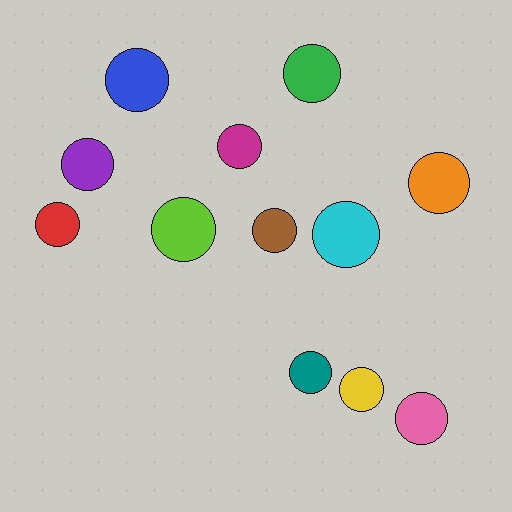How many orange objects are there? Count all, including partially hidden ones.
There is 1 orange object.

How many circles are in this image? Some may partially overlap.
There are 12 circles.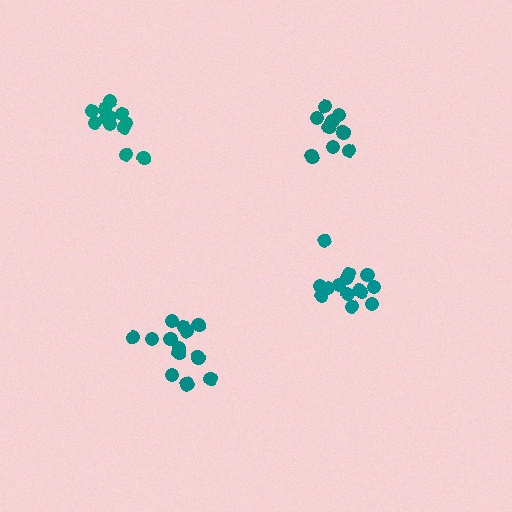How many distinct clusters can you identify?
There are 4 distinct clusters.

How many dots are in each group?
Group 1: 9 dots, Group 2: 14 dots, Group 3: 13 dots, Group 4: 12 dots (48 total).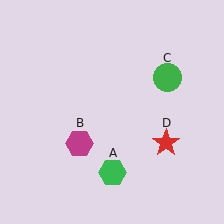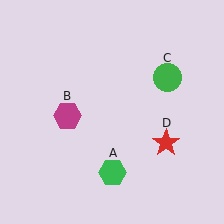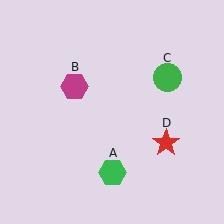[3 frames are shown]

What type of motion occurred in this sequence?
The magenta hexagon (object B) rotated clockwise around the center of the scene.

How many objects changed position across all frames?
1 object changed position: magenta hexagon (object B).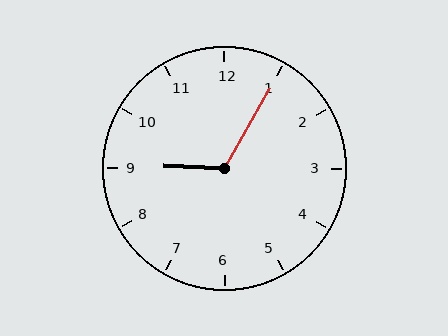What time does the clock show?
9:05.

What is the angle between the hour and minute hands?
Approximately 118 degrees.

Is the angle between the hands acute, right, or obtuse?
It is obtuse.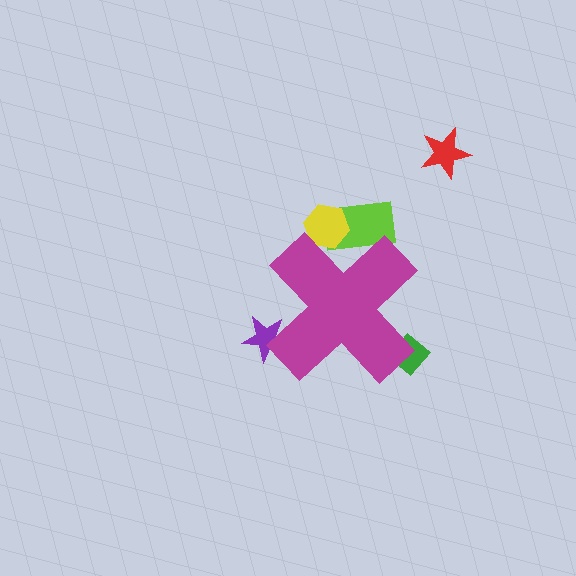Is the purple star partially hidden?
Yes, the purple star is partially hidden behind the magenta cross.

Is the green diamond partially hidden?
Yes, the green diamond is partially hidden behind the magenta cross.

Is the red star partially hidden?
No, the red star is fully visible.